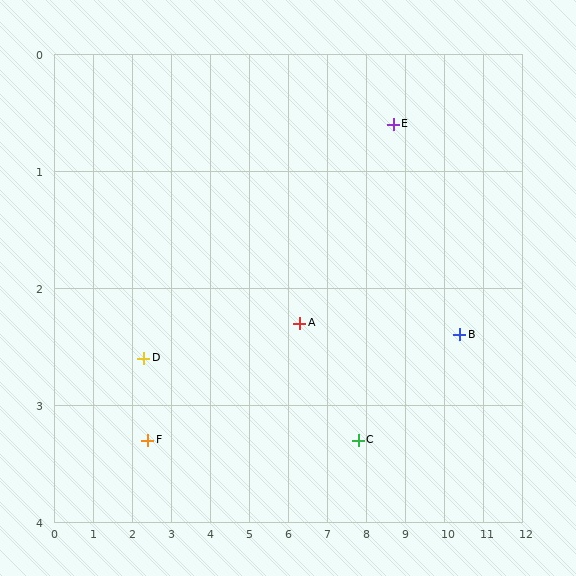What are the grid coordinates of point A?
Point A is at approximately (6.3, 2.3).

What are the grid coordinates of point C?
Point C is at approximately (7.8, 3.3).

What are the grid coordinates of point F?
Point F is at approximately (2.4, 3.3).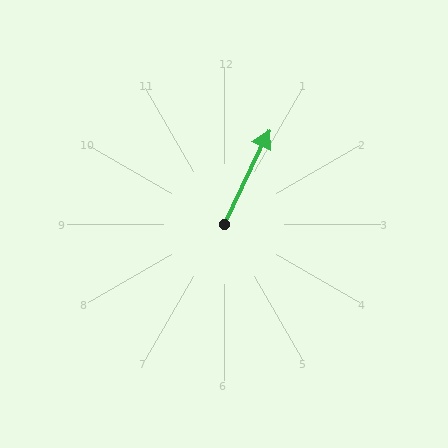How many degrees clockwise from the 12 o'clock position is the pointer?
Approximately 25 degrees.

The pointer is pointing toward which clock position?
Roughly 1 o'clock.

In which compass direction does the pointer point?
Northeast.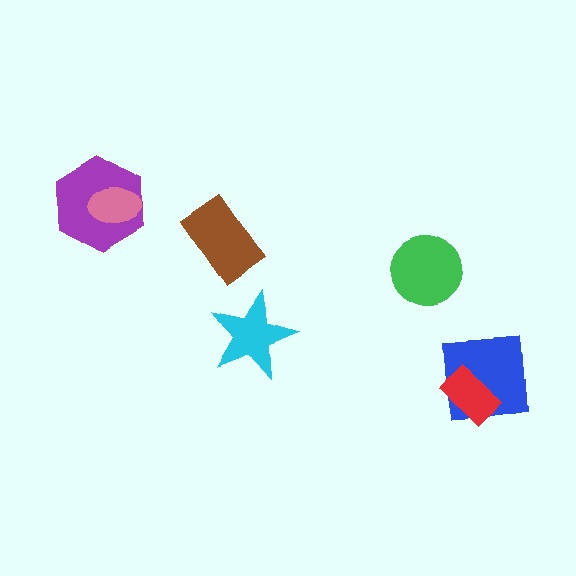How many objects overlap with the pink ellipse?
1 object overlaps with the pink ellipse.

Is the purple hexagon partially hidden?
Yes, it is partially covered by another shape.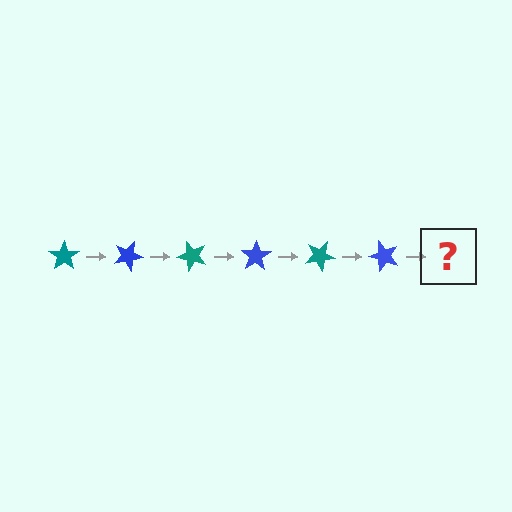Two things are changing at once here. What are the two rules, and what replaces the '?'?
The two rules are that it rotates 25 degrees each step and the color cycles through teal and blue. The '?' should be a teal star, rotated 150 degrees from the start.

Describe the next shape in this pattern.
It should be a teal star, rotated 150 degrees from the start.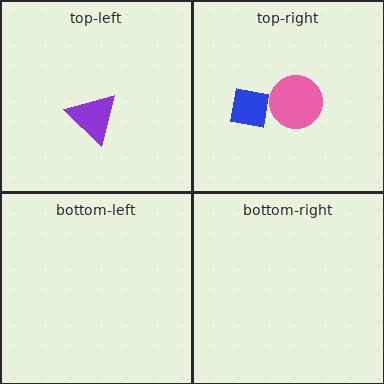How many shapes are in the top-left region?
1.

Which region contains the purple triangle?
The top-left region.